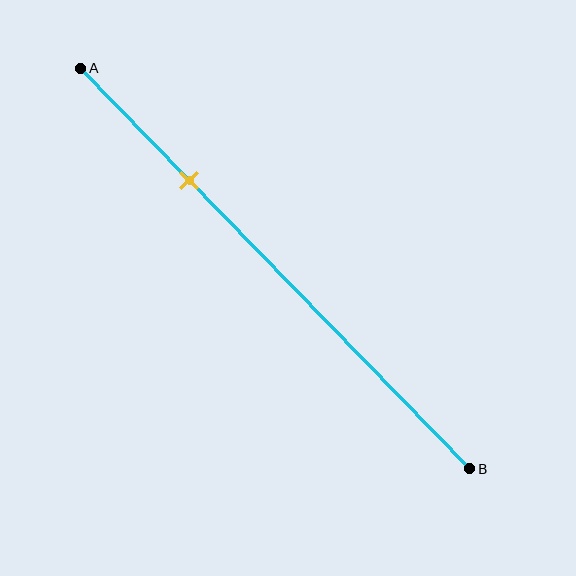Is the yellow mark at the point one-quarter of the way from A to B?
No, the mark is at about 30% from A, not at the 25% one-quarter point.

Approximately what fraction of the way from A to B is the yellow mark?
The yellow mark is approximately 30% of the way from A to B.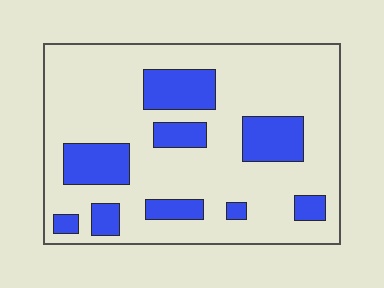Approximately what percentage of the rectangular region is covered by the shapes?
Approximately 25%.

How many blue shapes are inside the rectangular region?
9.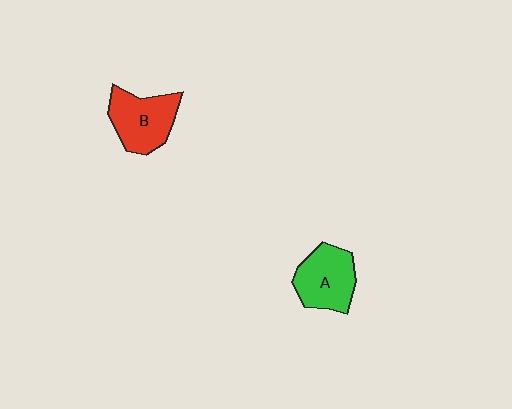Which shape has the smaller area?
Shape A (green).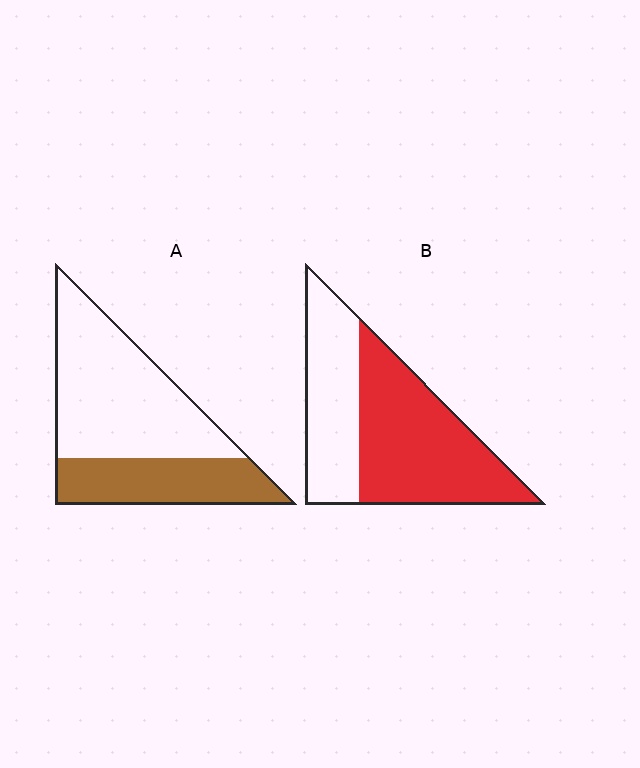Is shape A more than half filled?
No.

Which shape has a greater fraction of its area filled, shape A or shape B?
Shape B.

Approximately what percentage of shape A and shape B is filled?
A is approximately 35% and B is approximately 60%.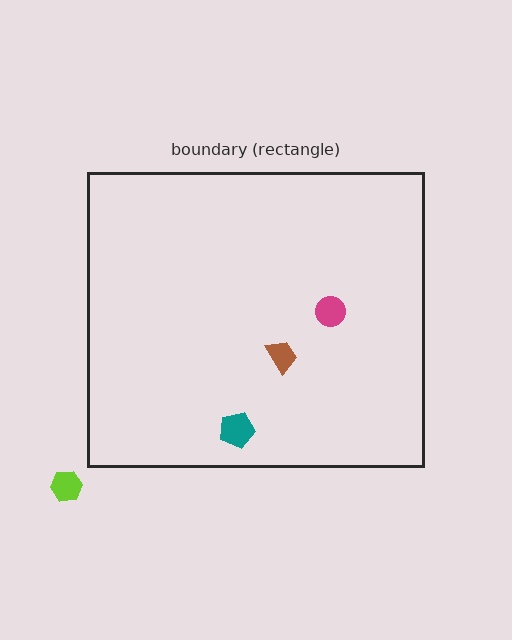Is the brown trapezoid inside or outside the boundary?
Inside.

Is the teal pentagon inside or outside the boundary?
Inside.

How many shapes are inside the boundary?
3 inside, 1 outside.